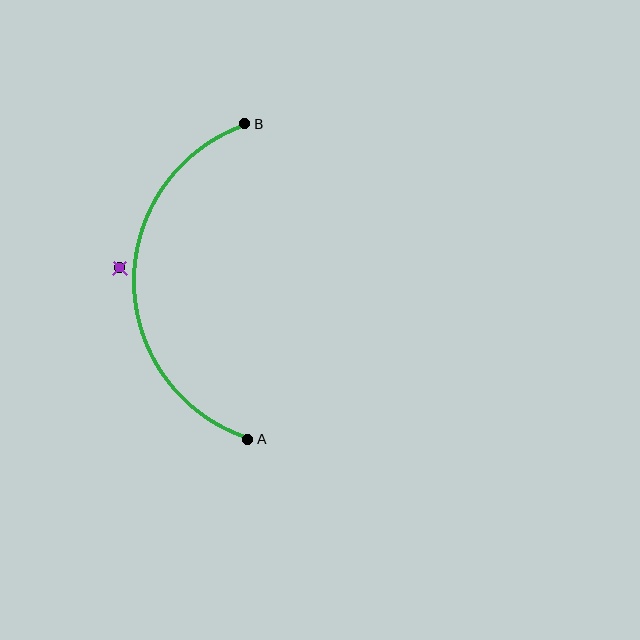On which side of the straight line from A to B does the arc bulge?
The arc bulges to the left of the straight line connecting A and B.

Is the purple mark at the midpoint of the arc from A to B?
No — the purple mark does not lie on the arc at all. It sits slightly outside the curve.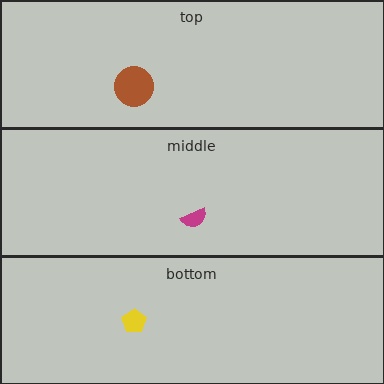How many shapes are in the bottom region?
1.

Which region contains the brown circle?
The top region.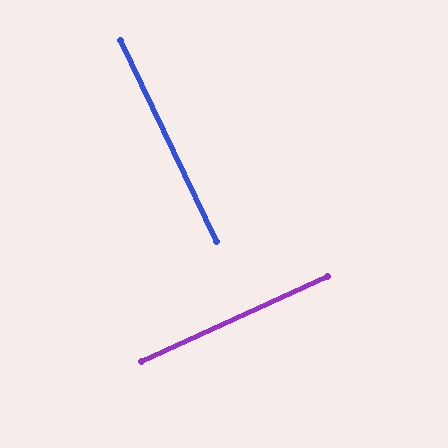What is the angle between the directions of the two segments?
Approximately 89 degrees.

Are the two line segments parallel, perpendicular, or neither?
Perpendicular — they meet at approximately 89°.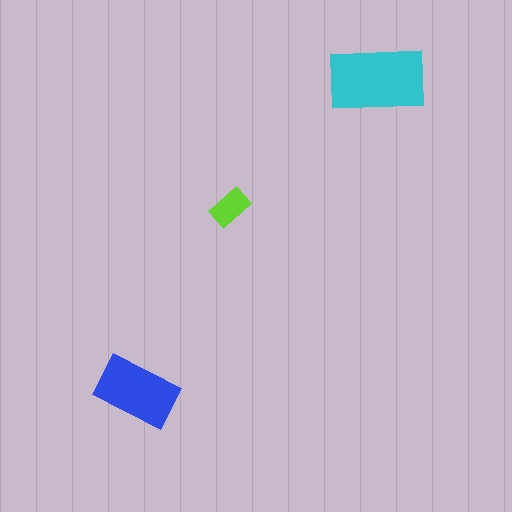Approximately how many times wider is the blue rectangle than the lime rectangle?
About 2 times wider.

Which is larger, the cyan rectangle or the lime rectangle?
The cyan one.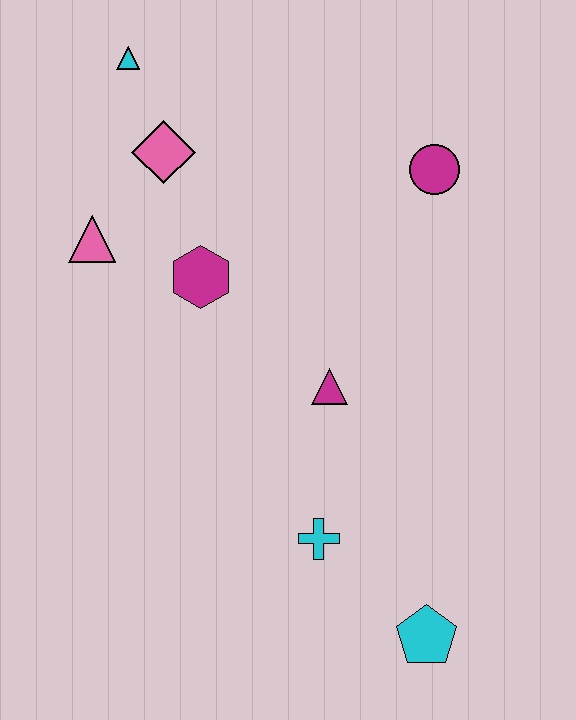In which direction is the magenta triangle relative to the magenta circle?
The magenta triangle is below the magenta circle.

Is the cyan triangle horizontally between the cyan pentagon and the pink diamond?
No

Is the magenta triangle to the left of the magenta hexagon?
No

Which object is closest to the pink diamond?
The cyan triangle is closest to the pink diamond.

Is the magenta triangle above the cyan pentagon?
Yes